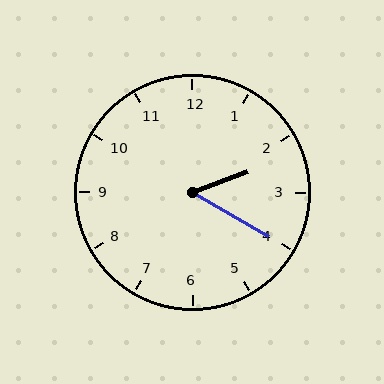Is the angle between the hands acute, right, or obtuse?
It is acute.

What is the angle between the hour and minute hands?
Approximately 50 degrees.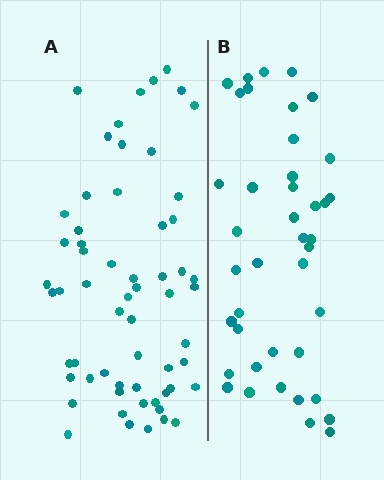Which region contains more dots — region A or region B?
Region A (the left region) has more dots.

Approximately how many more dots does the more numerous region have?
Region A has approximately 20 more dots than region B.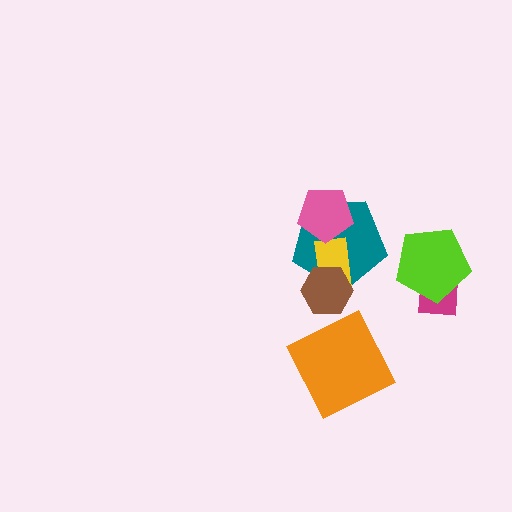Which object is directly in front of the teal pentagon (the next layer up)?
The yellow rectangle is directly in front of the teal pentagon.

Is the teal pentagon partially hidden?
Yes, it is partially covered by another shape.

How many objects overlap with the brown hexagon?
2 objects overlap with the brown hexagon.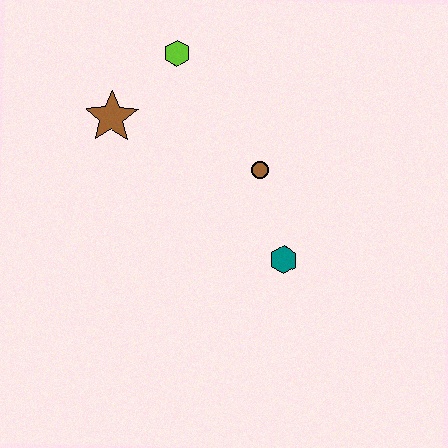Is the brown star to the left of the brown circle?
Yes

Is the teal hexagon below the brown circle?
Yes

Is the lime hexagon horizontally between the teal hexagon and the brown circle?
No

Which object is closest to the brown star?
The lime hexagon is closest to the brown star.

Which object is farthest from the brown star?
The teal hexagon is farthest from the brown star.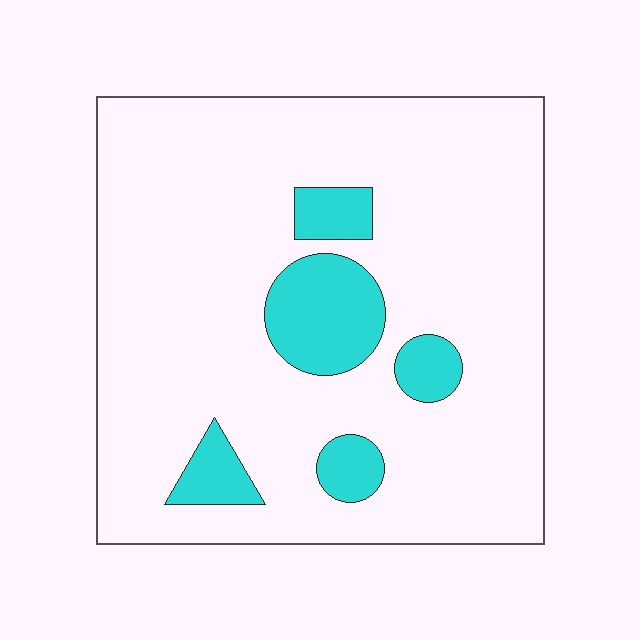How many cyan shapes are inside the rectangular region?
5.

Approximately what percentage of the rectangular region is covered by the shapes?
Approximately 15%.